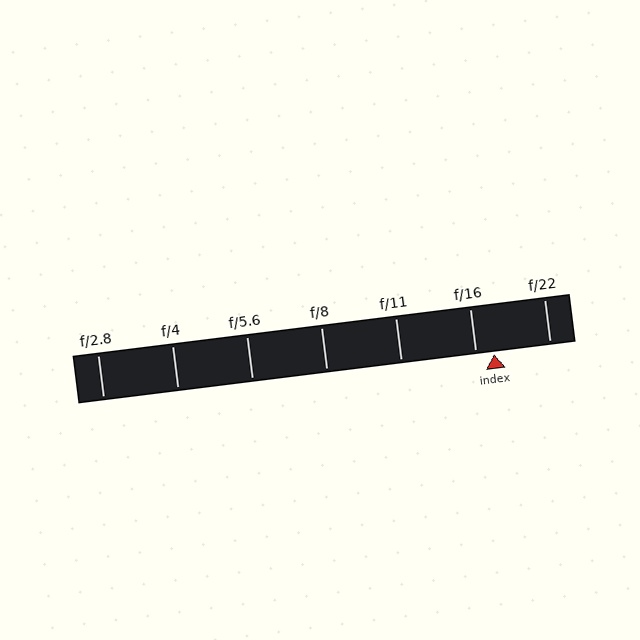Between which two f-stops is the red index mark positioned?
The index mark is between f/16 and f/22.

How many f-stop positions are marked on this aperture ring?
There are 7 f-stop positions marked.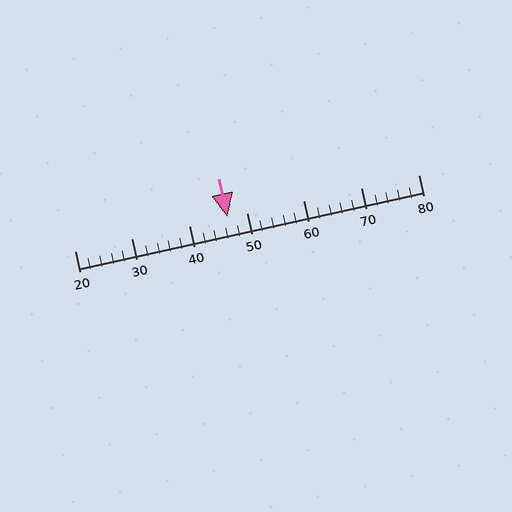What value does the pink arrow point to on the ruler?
The pink arrow points to approximately 47.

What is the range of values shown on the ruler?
The ruler shows values from 20 to 80.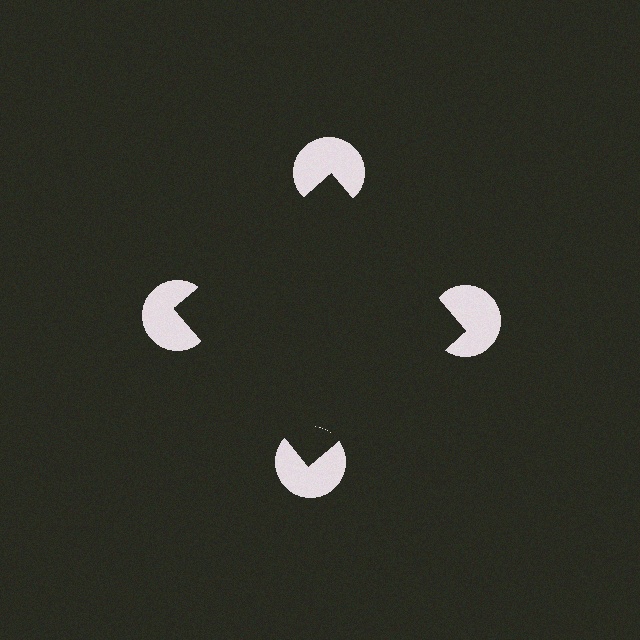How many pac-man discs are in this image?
There are 4 — one at each vertex of the illusory square.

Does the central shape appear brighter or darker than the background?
It typically appears slightly darker than the background, even though no actual brightness change is drawn.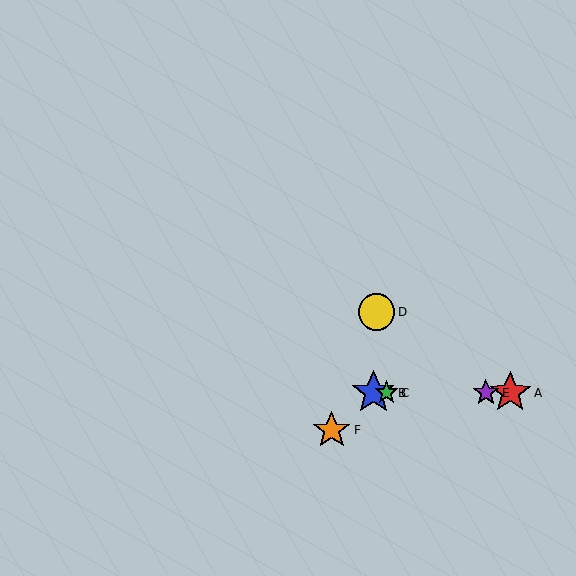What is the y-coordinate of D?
Object D is at y≈312.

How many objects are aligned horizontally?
4 objects (A, B, C, E) are aligned horizontally.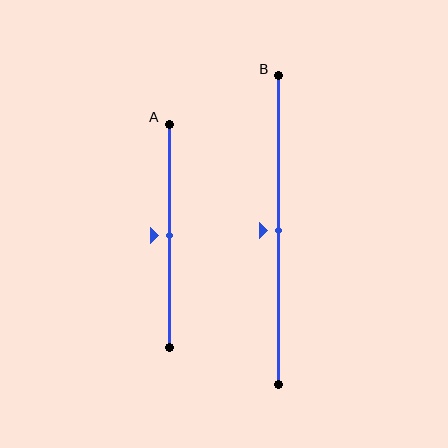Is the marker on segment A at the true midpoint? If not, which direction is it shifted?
Yes, the marker on segment A is at the true midpoint.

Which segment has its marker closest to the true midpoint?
Segment A has its marker closest to the true midpoint.